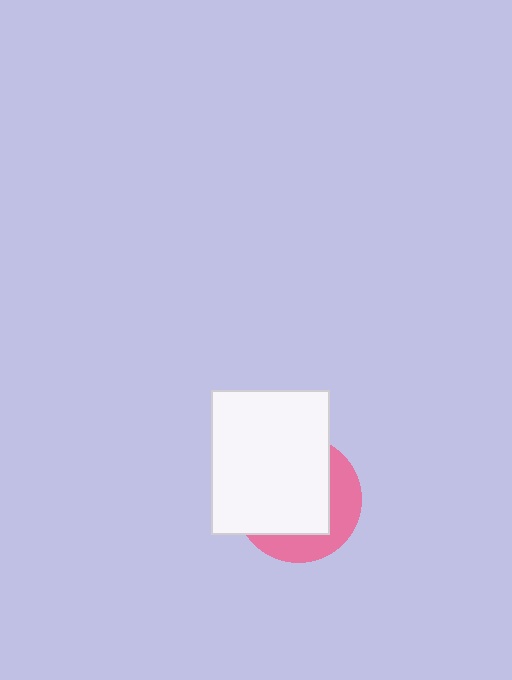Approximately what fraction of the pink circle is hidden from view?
Roughly 66% of the pink circle is hidden behind the white rectangle.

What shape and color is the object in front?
The object in front is a white rectangle.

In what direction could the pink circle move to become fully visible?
The pink circle could move toward the lower-right. That would shift it out from behind the white rectangle entirely.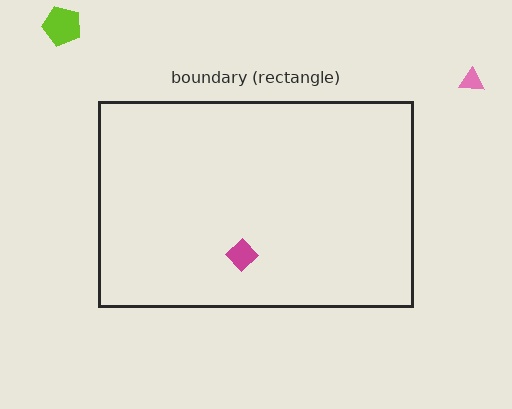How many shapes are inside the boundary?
1 inside, 2 outside.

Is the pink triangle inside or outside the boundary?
Outside.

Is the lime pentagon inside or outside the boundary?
Outside.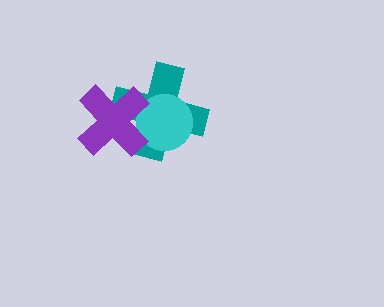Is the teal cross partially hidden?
Yes, it is partially covered by another shape.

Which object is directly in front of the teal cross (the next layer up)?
The cyan circle is directly in front of the teal cross.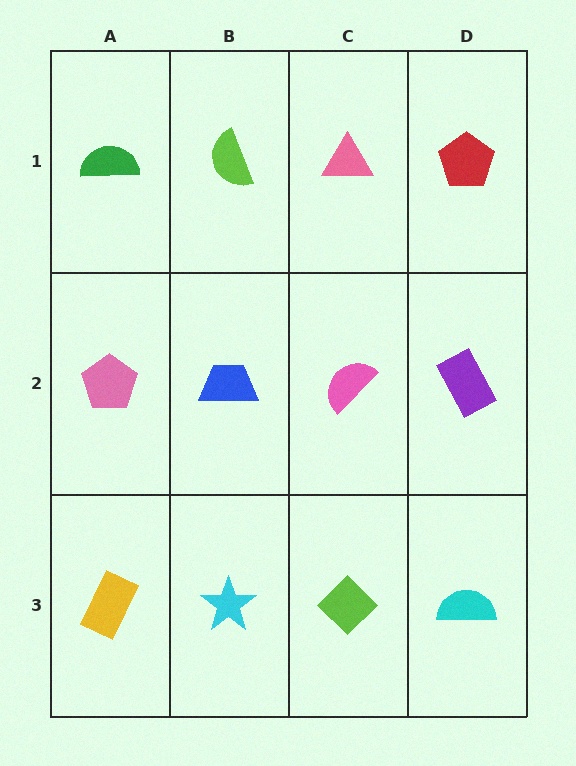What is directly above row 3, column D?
A purple rectangle.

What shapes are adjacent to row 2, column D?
A red pentagon (row 1, column D), a cyan semicircle (row 3, column D), a pink semicircle (row 2, column C).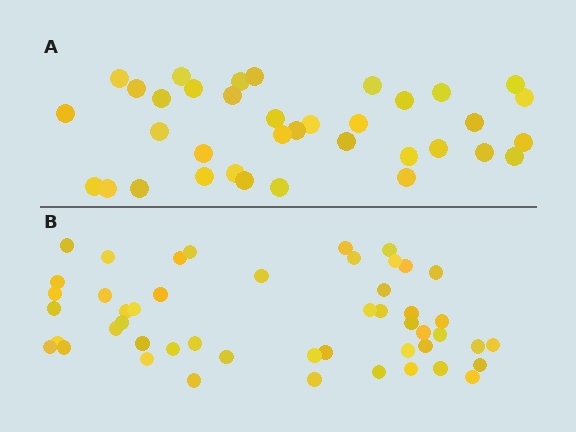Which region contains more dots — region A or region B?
Region B (the bottom region) has more dots.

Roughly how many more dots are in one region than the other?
Region B has approximately 15 more dots than region A.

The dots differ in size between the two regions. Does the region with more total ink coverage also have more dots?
No. Region A has more total ink coverage because its dots are larger, but region B actually contains more individual dots. Total area can be misleading — the number of items is what matters here.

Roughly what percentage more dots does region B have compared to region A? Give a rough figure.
About 35% more.